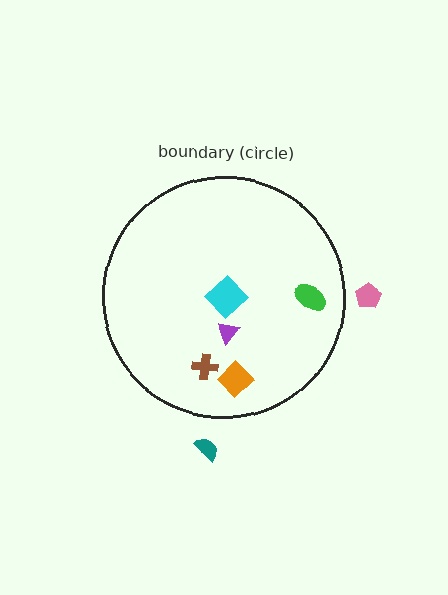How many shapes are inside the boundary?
5 inside, 2 outside.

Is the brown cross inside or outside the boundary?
Inside.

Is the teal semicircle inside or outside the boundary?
Outside.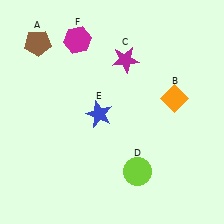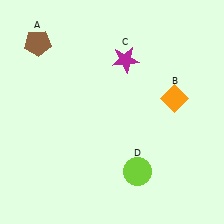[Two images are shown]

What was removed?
The blue star (E), the magenta hexagon (F) were removed in Image 2.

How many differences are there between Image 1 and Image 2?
There are 2 differences between the two images.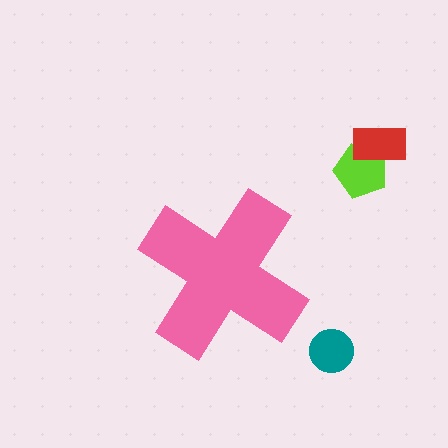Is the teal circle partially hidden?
No, the teal circle is fully visible.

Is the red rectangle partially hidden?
No, the red rectangle is fully visible.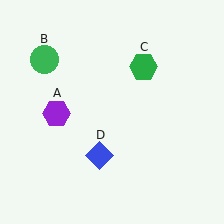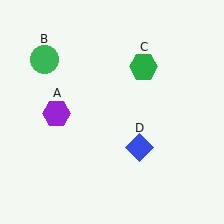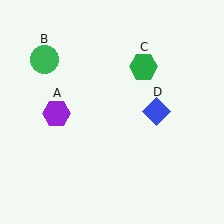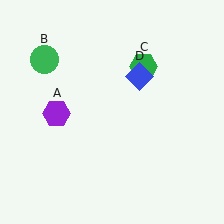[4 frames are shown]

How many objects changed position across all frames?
1 object changed position: blue diamond (object D).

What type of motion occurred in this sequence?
The blue diamond (object D) rotated counterclockwise around the center of the scene.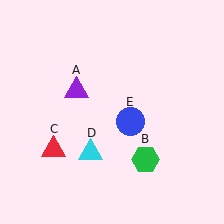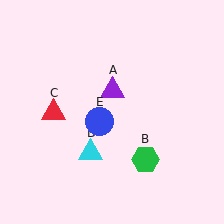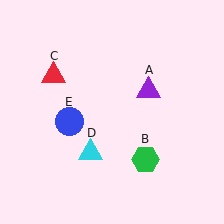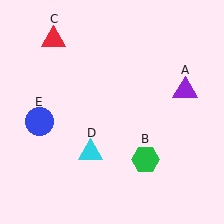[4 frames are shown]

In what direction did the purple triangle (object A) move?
The purple triangle (object A) moved right.